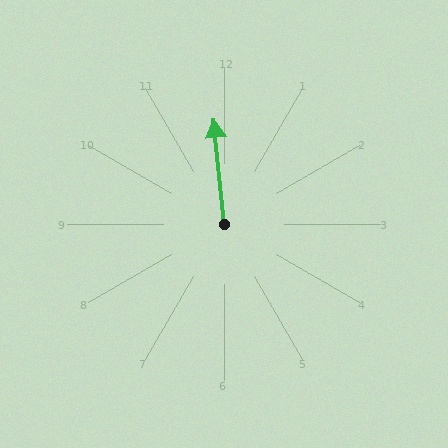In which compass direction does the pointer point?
North.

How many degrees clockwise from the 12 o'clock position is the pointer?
Approximately 354 degrees.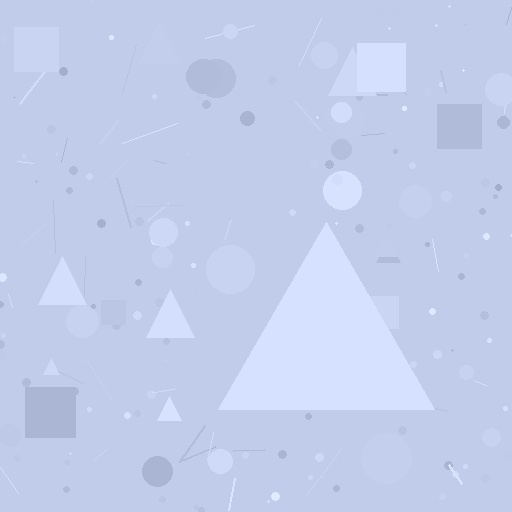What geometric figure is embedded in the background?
A triangle is embedded in the background.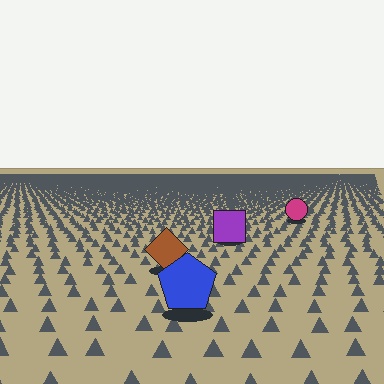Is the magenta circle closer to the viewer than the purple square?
No. The purple square is closer — you can tell from the texture gradient: the ground texture is coarser near it.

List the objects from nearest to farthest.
From nearest to farthest: the blue pentagon, the brown diamond, the purple square, the magenta circle.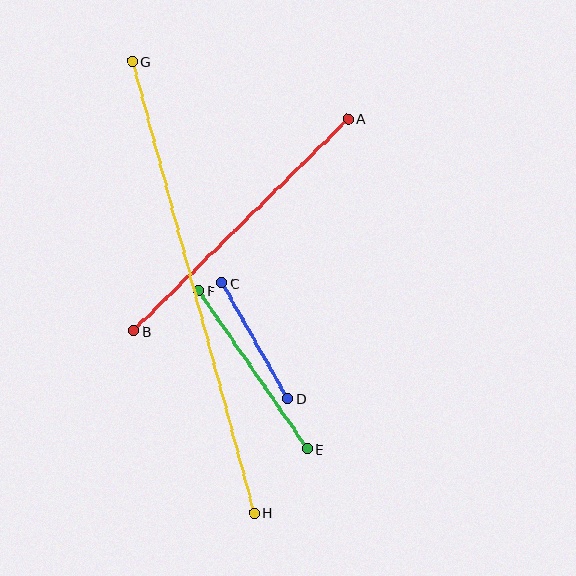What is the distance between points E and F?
The distance is approximately 192 pixels.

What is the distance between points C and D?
The distance is approximately 133 pixels.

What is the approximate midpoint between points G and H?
The midpoint is at approximately (193, 287) pixels.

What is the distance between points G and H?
The distance is approximately 467 pixels.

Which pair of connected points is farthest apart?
Points G and H are farthest apart.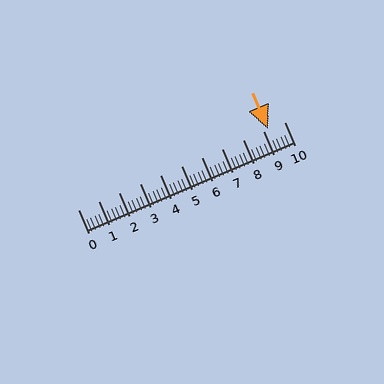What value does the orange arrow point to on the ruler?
The orange arrow points to approximately 9.2.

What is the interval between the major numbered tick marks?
The major tick marks are spaced 1 units apart.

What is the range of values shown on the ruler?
The ruler shows values from 0 to 10.